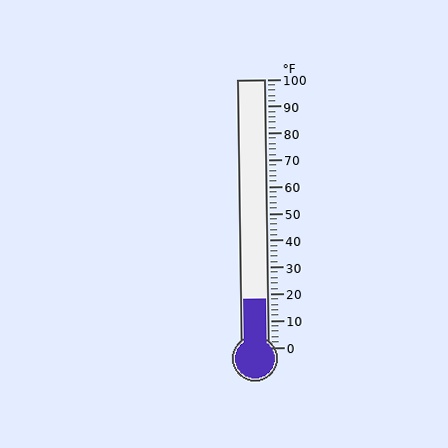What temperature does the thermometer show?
The thermometer shows approximately 18°F.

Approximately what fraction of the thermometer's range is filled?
The thermometer is filled to approximately 20% of its range.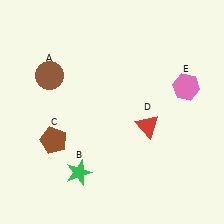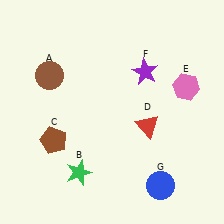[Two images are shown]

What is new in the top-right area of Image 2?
A purple star (F) was added in the top-right area of Image 2.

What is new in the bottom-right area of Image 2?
A blue circle (G) was added in the bottom-right area of Image 2.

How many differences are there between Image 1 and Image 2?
There are 2 differences between the two images.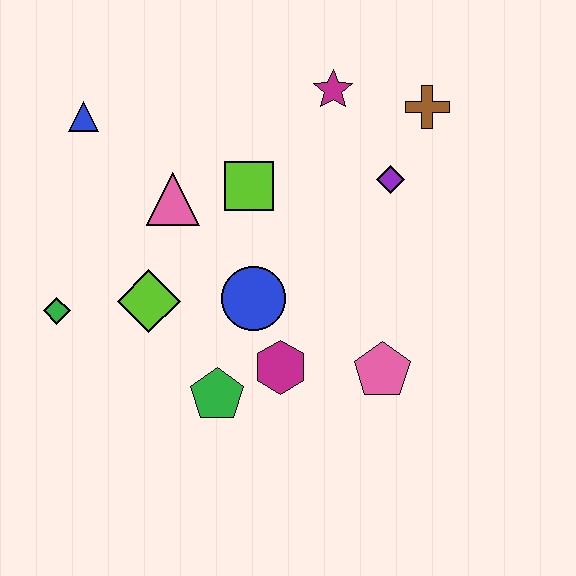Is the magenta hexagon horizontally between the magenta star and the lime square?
Yes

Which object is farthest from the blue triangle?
The pink pentagon is farthest from the blue triangle.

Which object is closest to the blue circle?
The magenta hexagon is closest to the blue circle.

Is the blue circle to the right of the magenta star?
No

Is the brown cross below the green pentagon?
No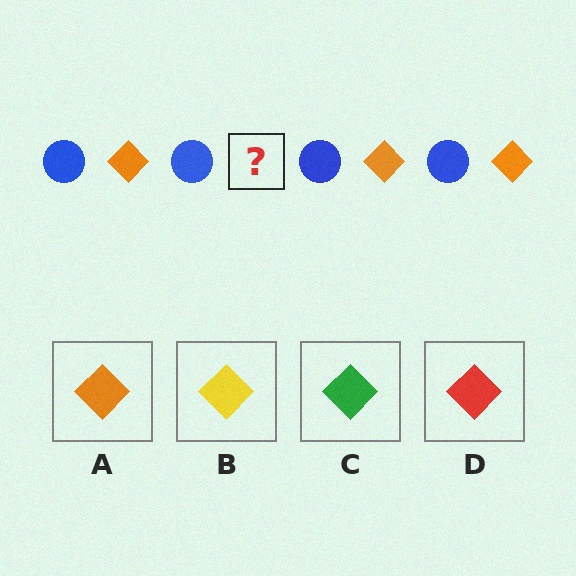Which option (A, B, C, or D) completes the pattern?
A.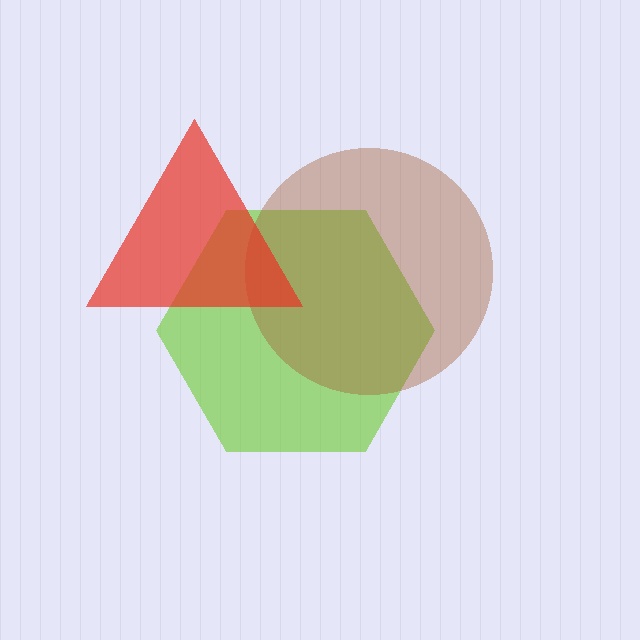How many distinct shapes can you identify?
There are 3 distinct shapes: a lime hexagon, a brown circle, a red triangle.